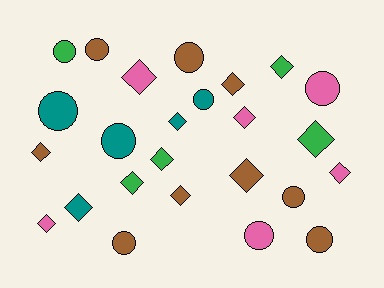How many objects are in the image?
There are 25 objects.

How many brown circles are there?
There are 5 brown circles.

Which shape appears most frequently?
Diamond, with 14 objects.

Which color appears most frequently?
Brown, with 9 objects.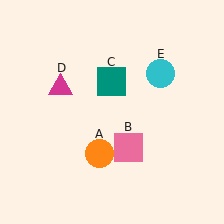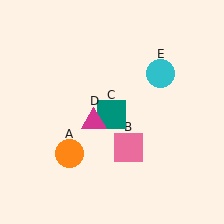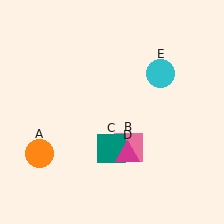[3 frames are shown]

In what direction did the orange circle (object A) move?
The orange circle (object A) moved left.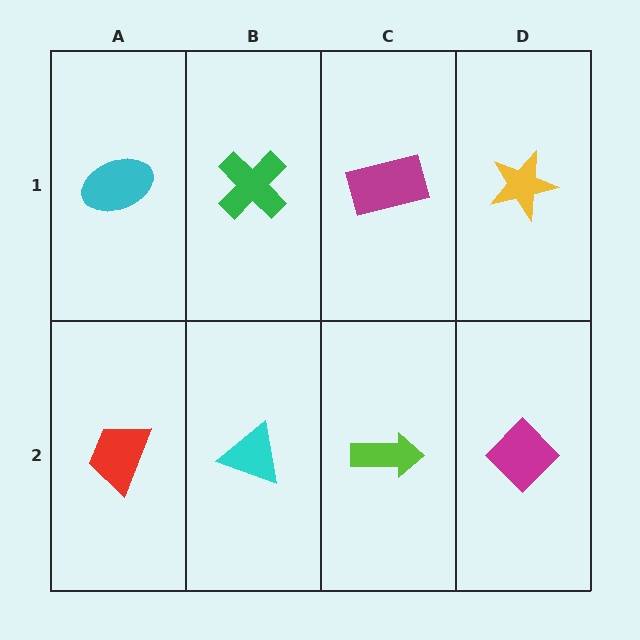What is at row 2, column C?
A lime arrow.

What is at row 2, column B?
A cyan triangle.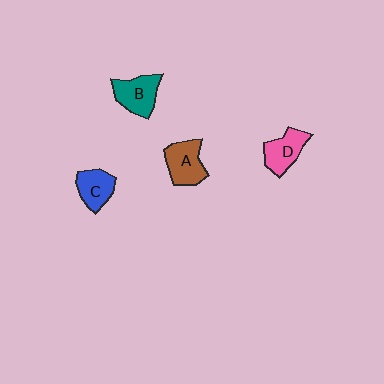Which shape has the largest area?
Shape A (brown).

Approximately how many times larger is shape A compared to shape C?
Approximately 1.2 times.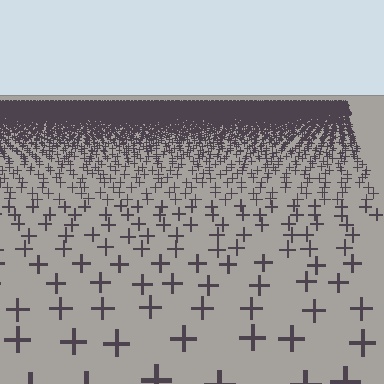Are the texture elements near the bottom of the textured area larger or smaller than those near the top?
Larger. Near the bottom, elements are closer to the viewer and appear at a bigger on-screen size.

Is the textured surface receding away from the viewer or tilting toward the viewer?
The surface is receding away from the viewer. Texture elements get smaller and denser toward the top.